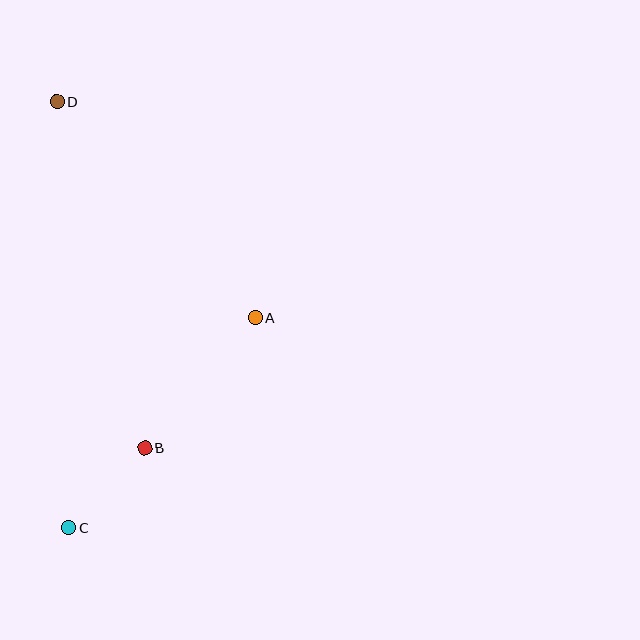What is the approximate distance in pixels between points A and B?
The distance between A and B is approximately 171 pixels.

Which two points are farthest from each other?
Points C and D are farthest from each other.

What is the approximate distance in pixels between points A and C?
The distance between A and C is approximately 281 pixels.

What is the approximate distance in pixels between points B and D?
The distance between B and D is approximately 357 pixels.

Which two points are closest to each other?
Points B and C are closest to each other.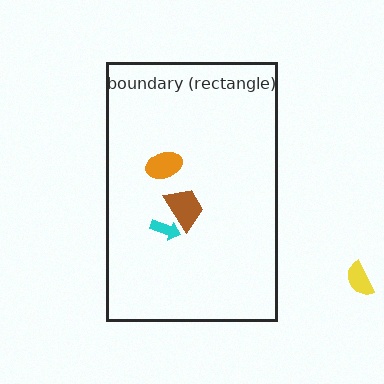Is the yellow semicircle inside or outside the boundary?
Outside.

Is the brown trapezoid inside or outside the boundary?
Inside.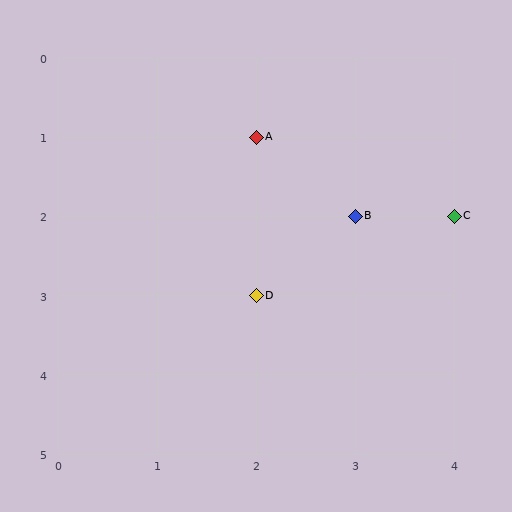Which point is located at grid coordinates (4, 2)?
Point C is at (4, 2).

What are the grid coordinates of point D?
Point D is at grid coordinates (2, 3).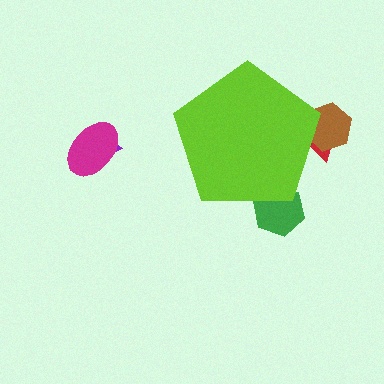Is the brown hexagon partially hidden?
Yes, the brown hexagon is partially hidden behind the lime pentagon.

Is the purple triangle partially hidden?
No, the purple triangle is fully visible.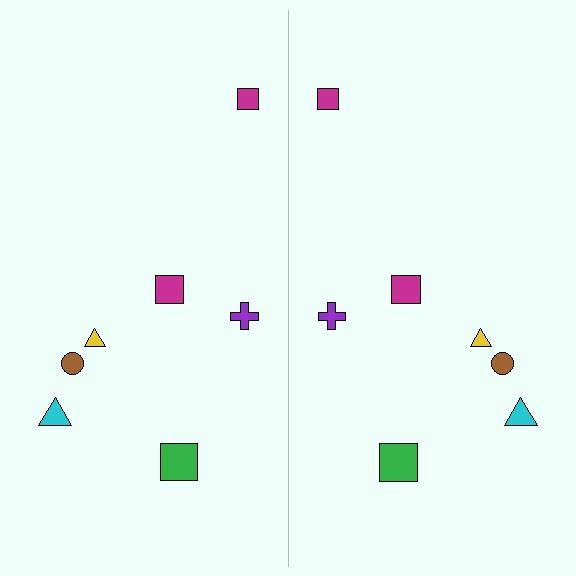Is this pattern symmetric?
Yes, this pattern has bilateral (reflection) symmetry.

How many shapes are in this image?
There are 14 shapes in this image.